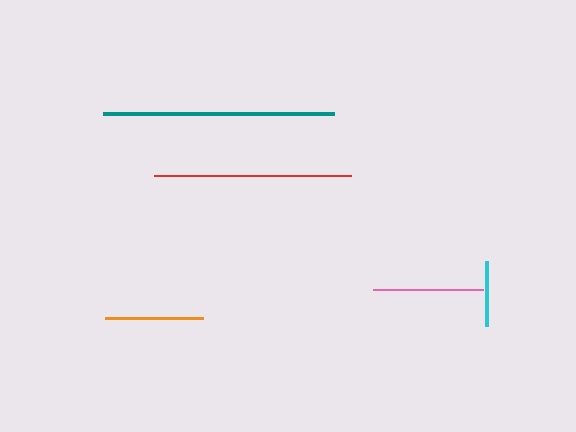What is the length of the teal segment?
The teal segment is approximately 231 pixels long.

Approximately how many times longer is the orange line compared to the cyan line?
The orange line is approximately 1.5 times the length of the cyan line.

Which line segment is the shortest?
The cyan line is the shortest at approximately 65 pixels.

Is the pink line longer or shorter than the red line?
The red line is longer than the pink line.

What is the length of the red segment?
The red segment is approximately 196 pixels long.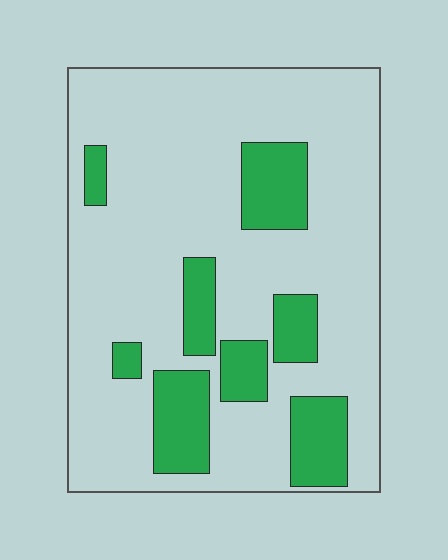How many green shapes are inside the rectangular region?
8.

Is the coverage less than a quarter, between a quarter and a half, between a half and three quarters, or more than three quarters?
Less than a quarter.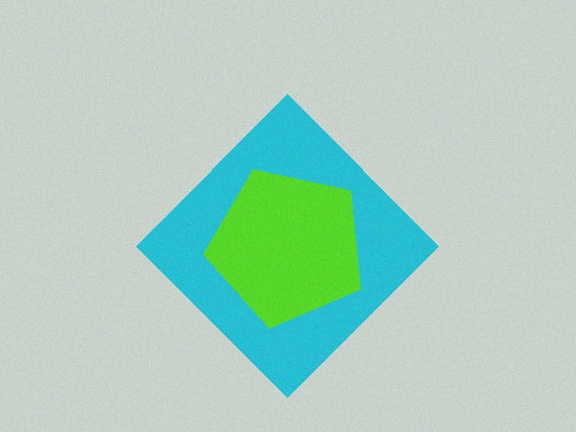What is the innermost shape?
The lime pentagon.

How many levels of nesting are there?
2.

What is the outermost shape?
The cyan diamond.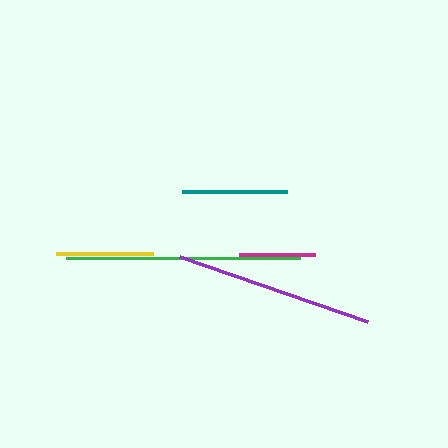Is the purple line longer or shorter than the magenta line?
The purple line is longer than the magenta line.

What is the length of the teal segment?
The teal segment is approximately 105 pixels long.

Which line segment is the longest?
The green line is the longest at approximately 234 pixels.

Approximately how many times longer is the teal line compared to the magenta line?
The teal line is approximately 1.4 times the length of the magenta line.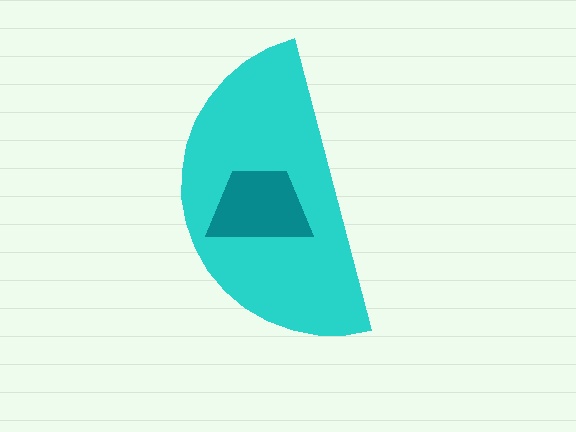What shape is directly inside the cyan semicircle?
The teal trapezoid.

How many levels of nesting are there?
2.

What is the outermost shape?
The cyan semicircle.